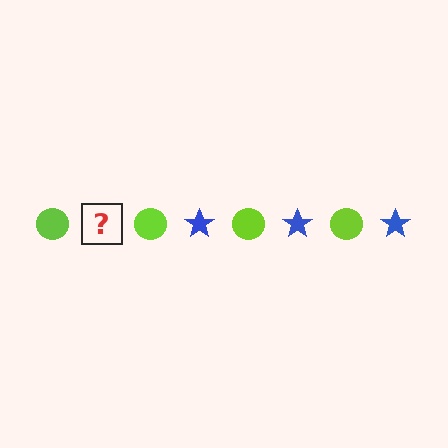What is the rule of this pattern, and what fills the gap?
The rule is that the pattern alternates between lime circle and blue star. The gap should be filled with a blue star.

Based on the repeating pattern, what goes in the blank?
The blank should be a blue star.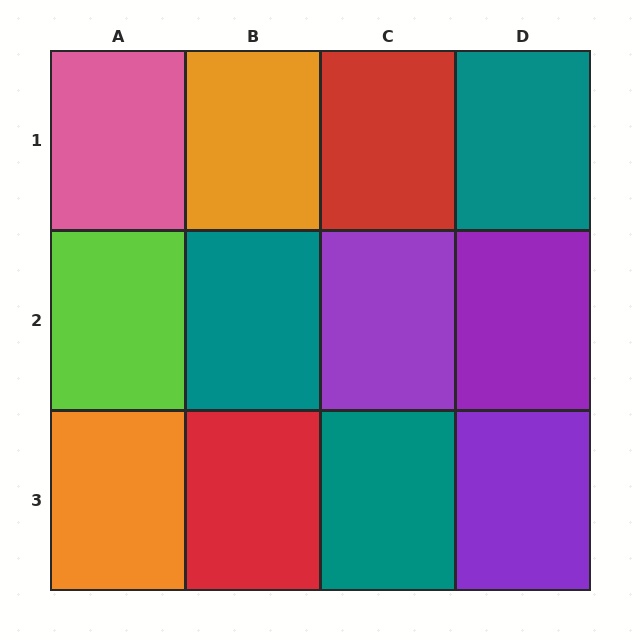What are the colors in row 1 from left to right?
Pink, orange, red, teal.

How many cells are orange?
2 cells are orange.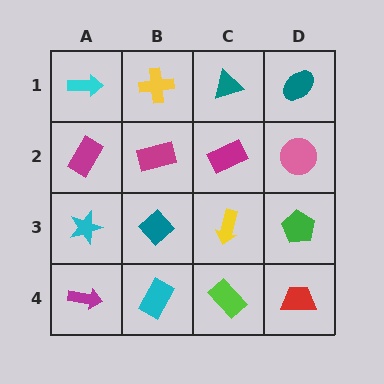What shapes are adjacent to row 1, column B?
A magenta rectangle (row 2, column B), a cyan arrow (row 1, column A), a teal triangle (row 1, column C).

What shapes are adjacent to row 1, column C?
A magenta rectangle (row 2, column C), a yellow cross (row 1, column B), a teal ellipse (row 1, column D).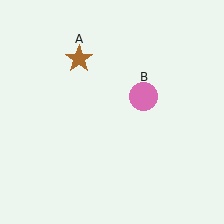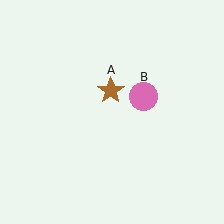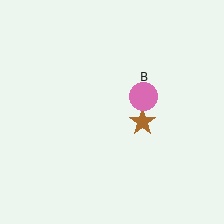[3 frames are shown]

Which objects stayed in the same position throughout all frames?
Pink circle (object B) remained stationary.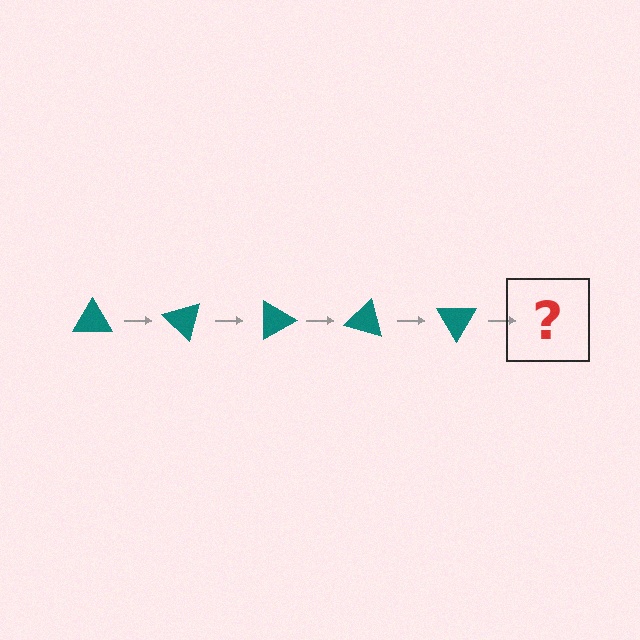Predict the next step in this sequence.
The next step is a teal triangle rotated 225 degrees.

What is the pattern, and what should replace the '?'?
The pattern is that the triangle rotates 45 degrees each step. The '?' should be a teal triangle rotated 225 degrees.